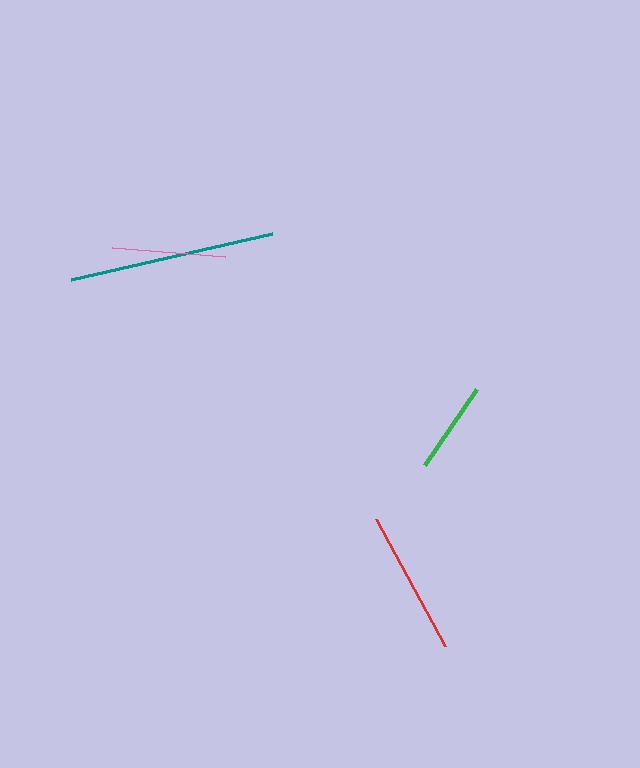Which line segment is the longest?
The teal line is the longest at approximately 206 pixels.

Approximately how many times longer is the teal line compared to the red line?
The teal line is approximately 1.4 times the length of the red line.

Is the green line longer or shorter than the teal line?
The teal line is longer than the green line.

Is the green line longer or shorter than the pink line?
The pink line is longer than the green line.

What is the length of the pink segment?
The pink segment is approximately 113 pixels long.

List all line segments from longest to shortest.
From longest to shortest: teal, red, pink, green.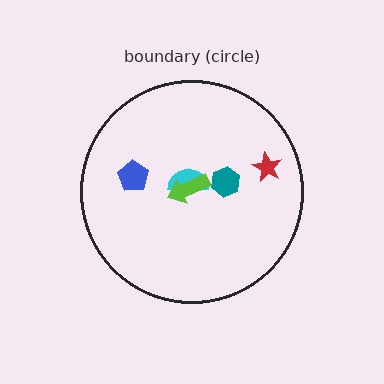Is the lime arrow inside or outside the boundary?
Inside.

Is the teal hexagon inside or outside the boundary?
Inside.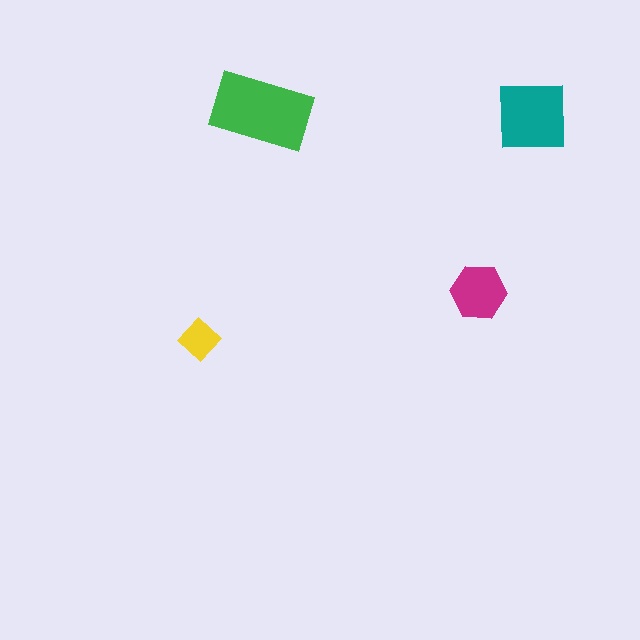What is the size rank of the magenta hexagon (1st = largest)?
3rd.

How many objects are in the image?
There are 4 objects in the image.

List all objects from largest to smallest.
The green rectangle, the teal square, the magenta hexagon, the yellow diamond.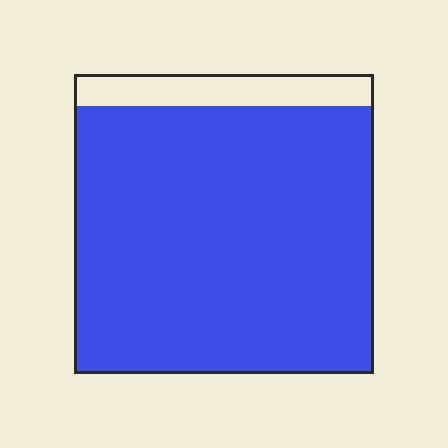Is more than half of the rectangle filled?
Yes.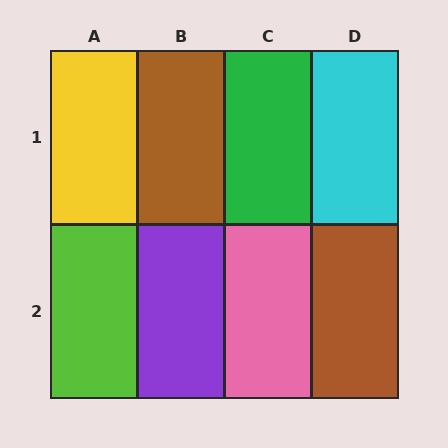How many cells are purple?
1 cell is purple.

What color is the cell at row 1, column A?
Yellow.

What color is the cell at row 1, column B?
Brown.